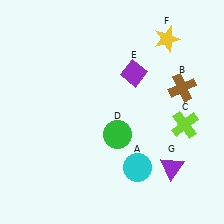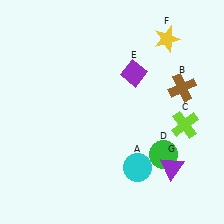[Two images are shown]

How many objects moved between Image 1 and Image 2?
1 object moved between the two images.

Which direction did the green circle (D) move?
The green circle (D) moved right.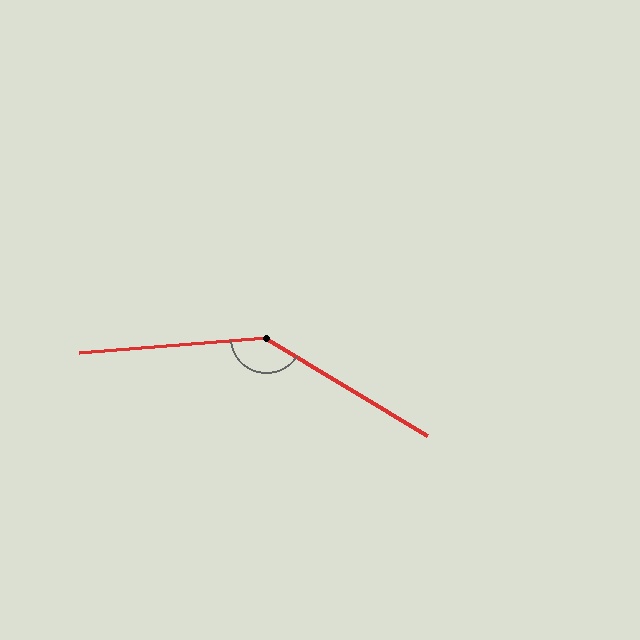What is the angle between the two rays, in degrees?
Approximately 145 degrees.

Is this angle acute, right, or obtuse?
It is obtuse.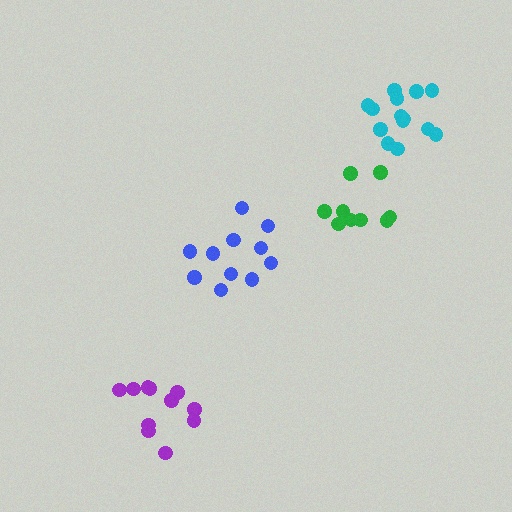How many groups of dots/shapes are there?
There are 4 groups.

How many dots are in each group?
Group 1: 11 dots, Group 2: 14 dots, Group 3: 11 dots, Group 4: 9 dots (45 total).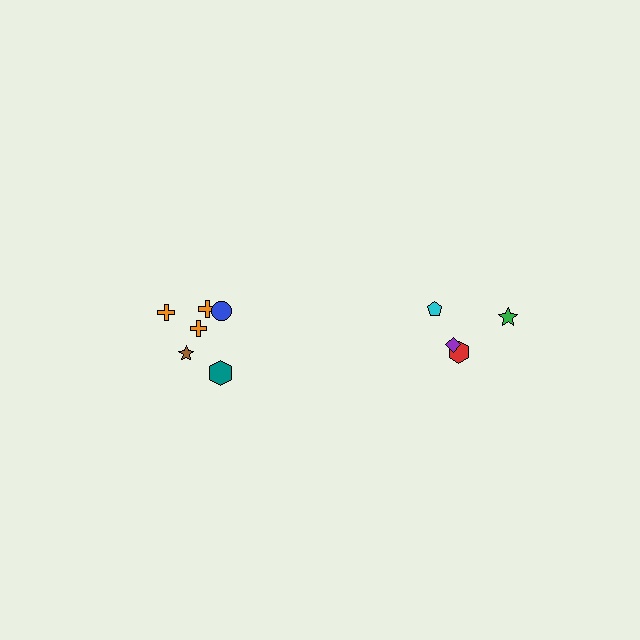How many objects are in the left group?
There are 6 objects.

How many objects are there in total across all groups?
There are 10 objects.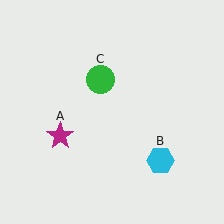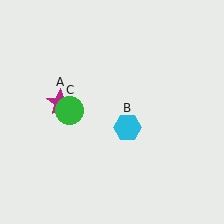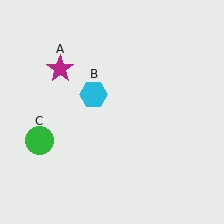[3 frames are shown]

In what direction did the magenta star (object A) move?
The magenta star (object A) moved up.